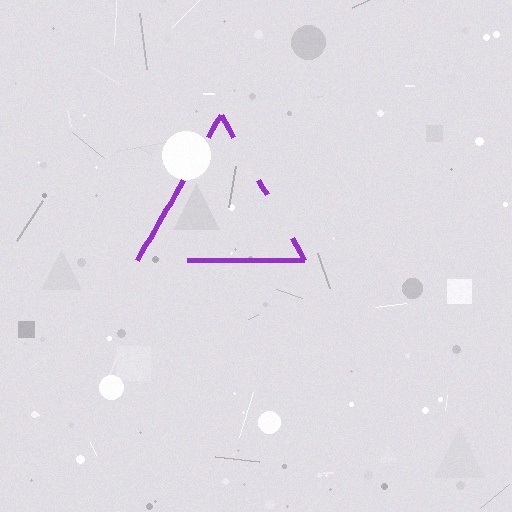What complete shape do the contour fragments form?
The contour fragments form a triangle.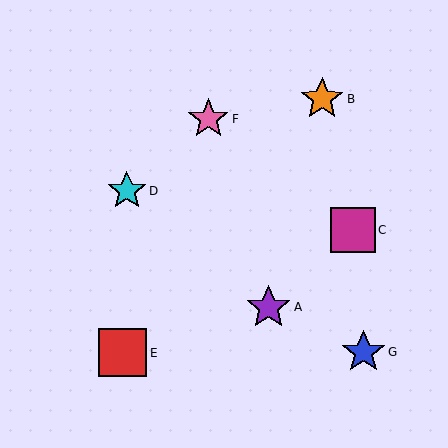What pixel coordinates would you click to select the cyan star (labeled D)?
Click at (127, 191) to select the cyan star D.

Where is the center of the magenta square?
The center of the magenta square is at (353, 230).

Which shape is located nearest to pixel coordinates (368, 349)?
The blue star (labeled G) at (363, 352) is nearest to that location.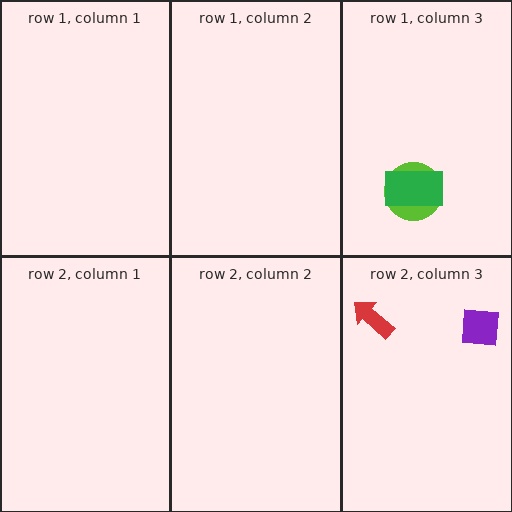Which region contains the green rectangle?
The row 1, column 3 region.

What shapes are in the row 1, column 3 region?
The lime circle, the green rectangle.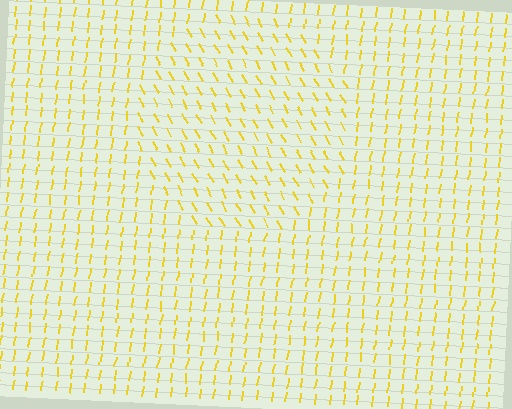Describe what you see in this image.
The image is filled with small yellow line segments. A circle region in the image has lines oriented differently from the surrounding lines, creating a visible texture boundary.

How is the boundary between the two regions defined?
The boundary is defined purely by a change in line orientation (approximately 39 degrees difference). All lines are the same color and thickness.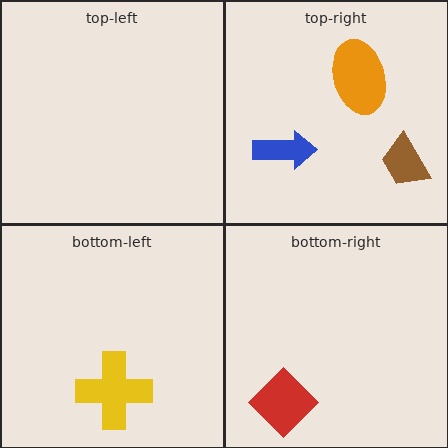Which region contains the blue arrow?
The top-right region.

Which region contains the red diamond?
The bottom-right region.